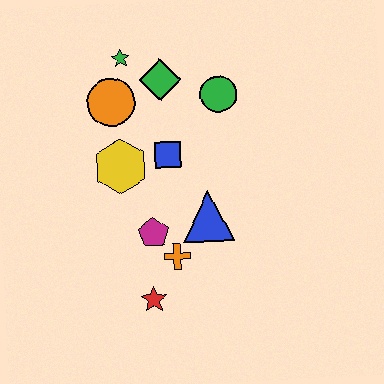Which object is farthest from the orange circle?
The red star is farthest from the orange circle.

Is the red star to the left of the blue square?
Yes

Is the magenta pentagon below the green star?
Yes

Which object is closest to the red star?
The orange cross is closest to the red star.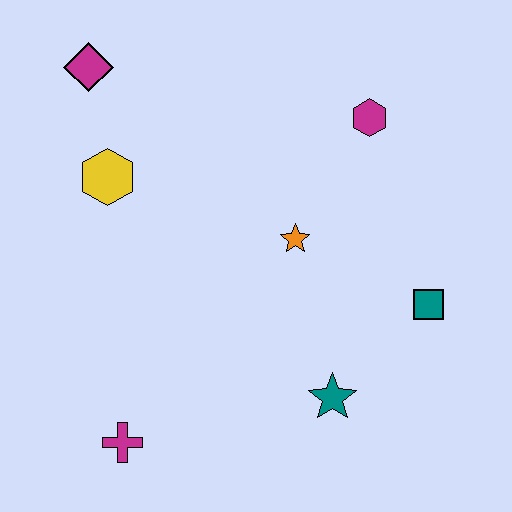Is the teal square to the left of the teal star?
No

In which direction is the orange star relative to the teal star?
The orange star is above the teal star.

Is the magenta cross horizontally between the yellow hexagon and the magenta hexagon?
Yes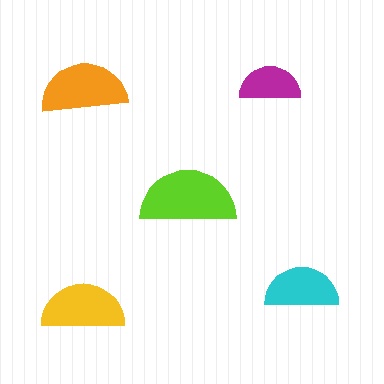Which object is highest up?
The magenta semicircle is topmost.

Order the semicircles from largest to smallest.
the lime one, the orange one, the yellow one, the cyan one, the magenta one.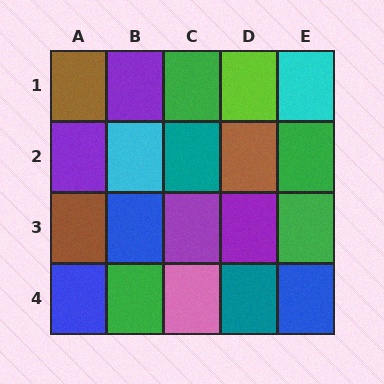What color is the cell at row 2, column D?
Brown.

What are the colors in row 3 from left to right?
Brown, blue, purple, purple, green.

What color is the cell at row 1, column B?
Purple.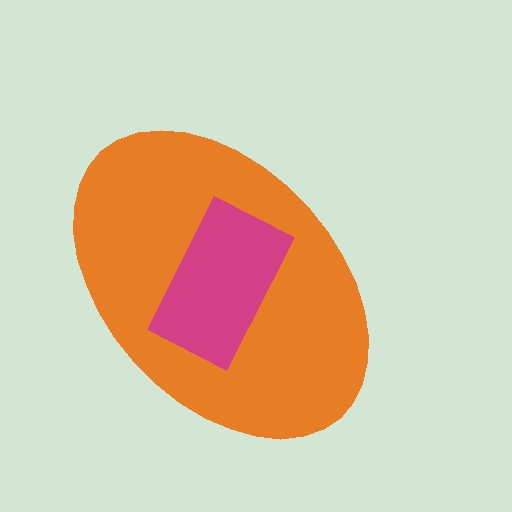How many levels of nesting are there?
2.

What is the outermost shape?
The orange ellipse.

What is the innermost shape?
The magenta rectangle.